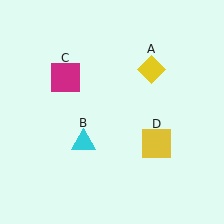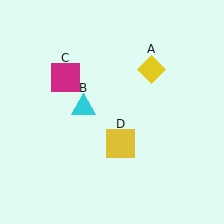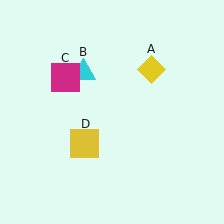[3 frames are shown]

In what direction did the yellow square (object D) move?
The yellow square (object D) moved left.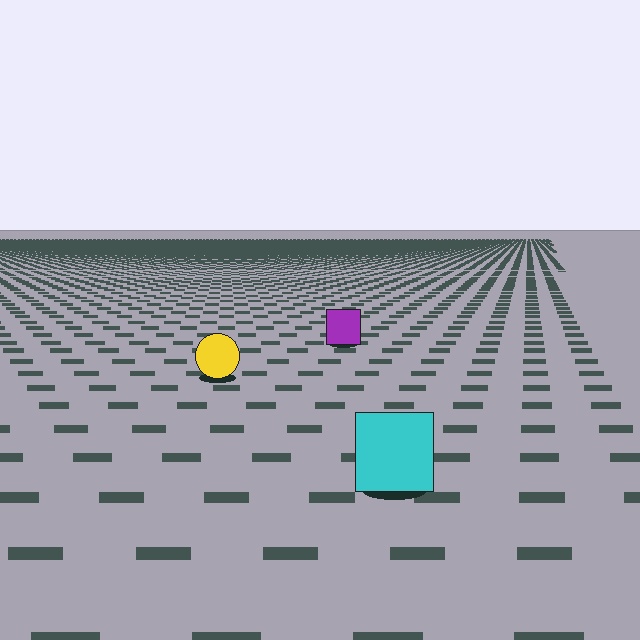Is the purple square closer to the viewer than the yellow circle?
No. The yellow circle is closer — you can tell from the texture gradient: the ground texture is coarser near it.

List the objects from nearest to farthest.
From nearest to farthest: the cyan square, the yellow circle, the purple square.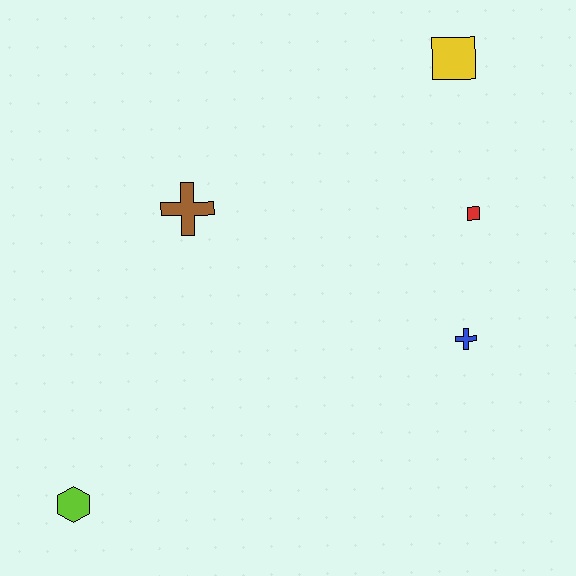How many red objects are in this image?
There is 1 red object.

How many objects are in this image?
There are 5 objects.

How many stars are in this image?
There are no stars.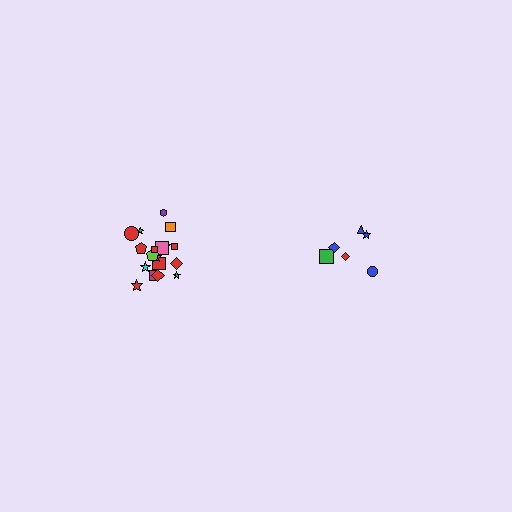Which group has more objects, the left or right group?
The left group.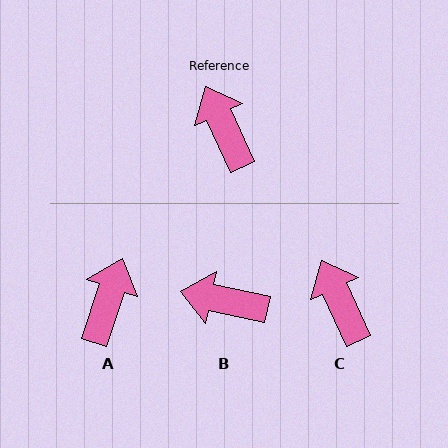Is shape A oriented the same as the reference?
No, it is off by about 44 degrees.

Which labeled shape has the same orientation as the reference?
C.